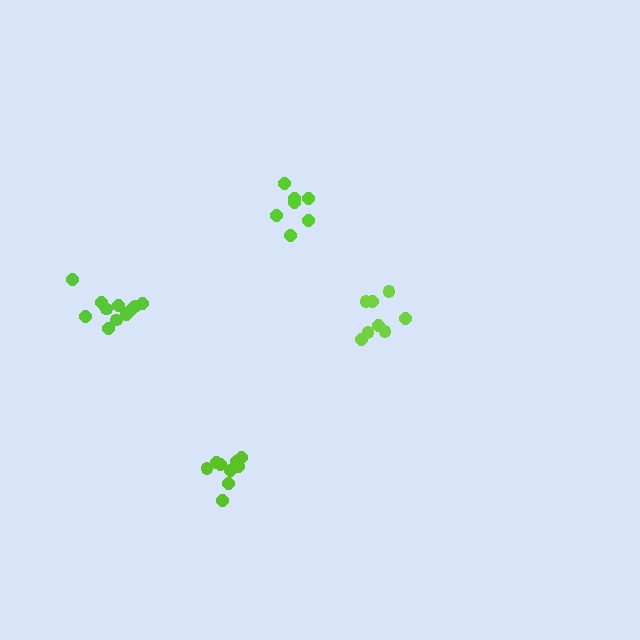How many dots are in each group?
Group 1: 11 dots, Group 2: 7 dots, Group 3: 8 dots, Group 4: 9 dots (35 total).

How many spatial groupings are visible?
There are 4 spatial groupings.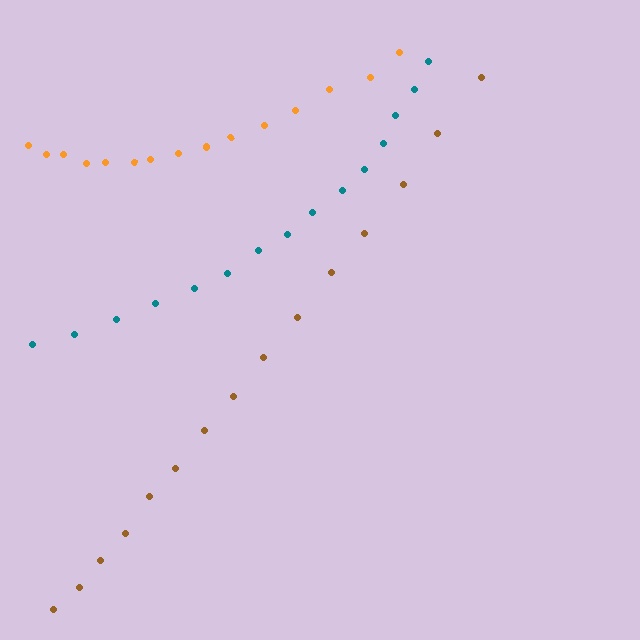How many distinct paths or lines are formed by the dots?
There are 3 distinct paths.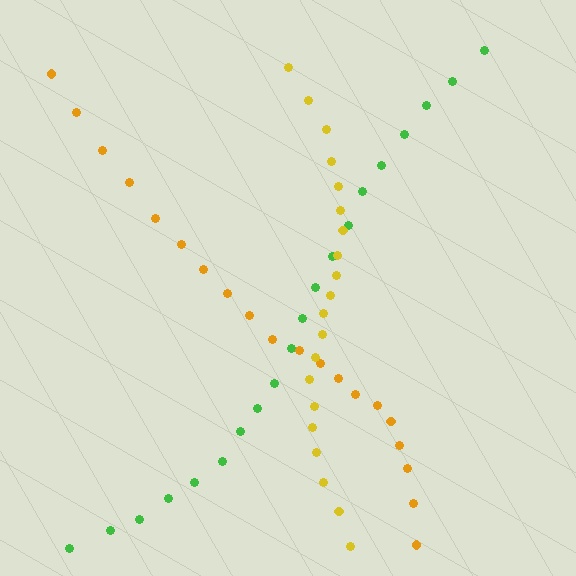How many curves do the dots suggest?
There are 3 distinct paths.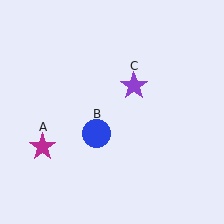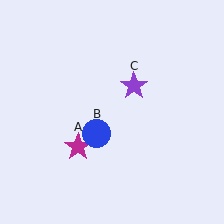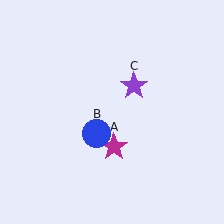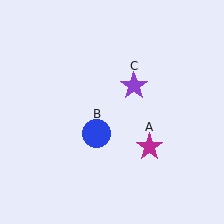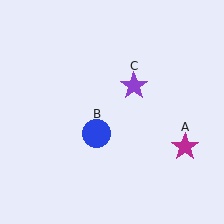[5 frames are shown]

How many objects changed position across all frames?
1 object changed position: magenta star (object A).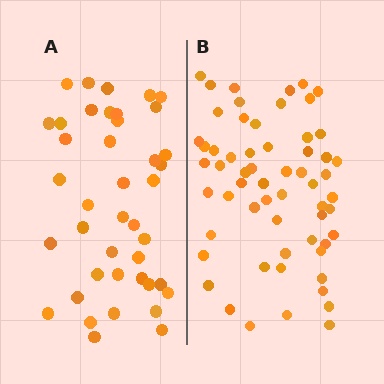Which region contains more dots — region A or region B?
Region B (the right region) has more dots.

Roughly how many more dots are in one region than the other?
Region B has approximately 20 more dots than region A.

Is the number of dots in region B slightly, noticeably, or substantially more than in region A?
Region B has substantially more. The ratio is roughly 1.5 to 1.